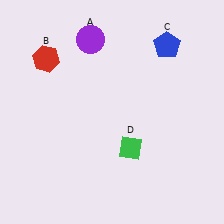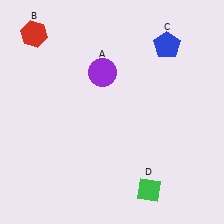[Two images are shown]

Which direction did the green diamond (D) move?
The green diamond (D) moved down.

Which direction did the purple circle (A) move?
The purple circle (A) moved down.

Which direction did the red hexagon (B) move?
The red hexagon (B) moved up.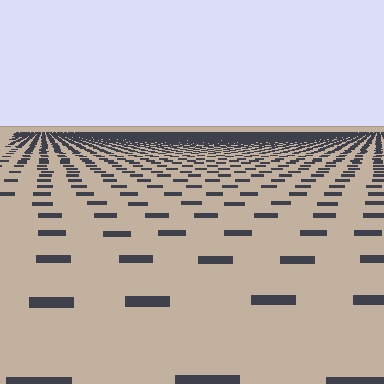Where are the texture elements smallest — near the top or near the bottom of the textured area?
Near the top.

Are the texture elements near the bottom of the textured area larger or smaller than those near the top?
Larger. Near the bottom, elements are closer to the viewer and appear at a bigger on-screen size.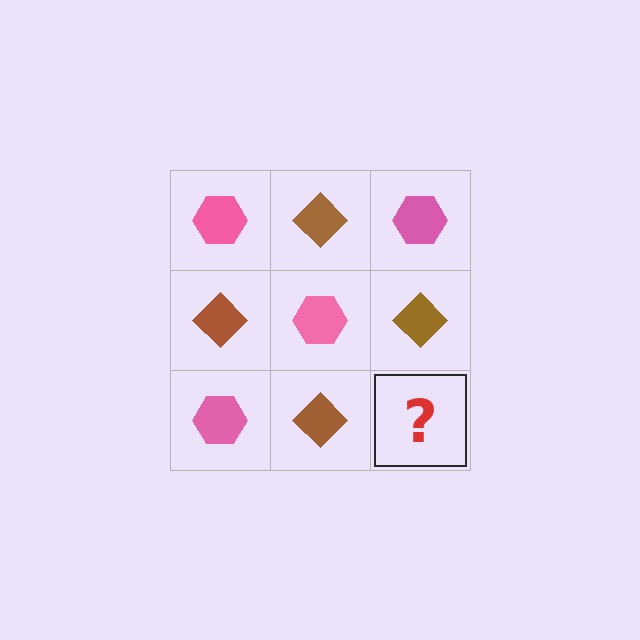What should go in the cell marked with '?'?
The missing cell should contain a pink hexagon.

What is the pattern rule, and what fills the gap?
The rule is that it alternates pink hexagon and brown diamond in a checkerboard pattern. The gap should be filled with a pink hexagon.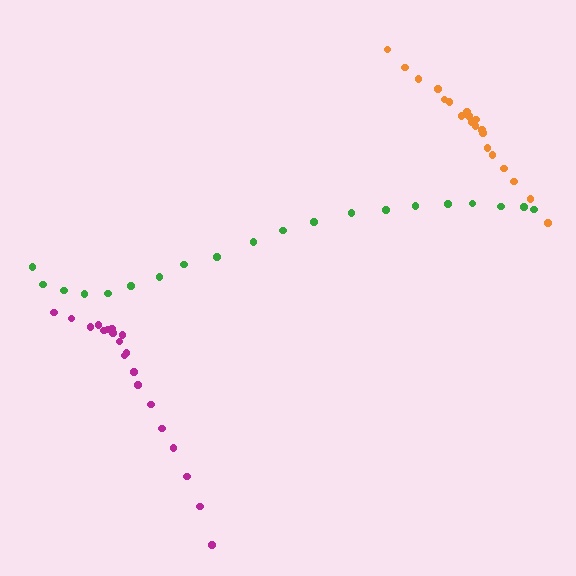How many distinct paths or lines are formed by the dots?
There are 3 distinct paths.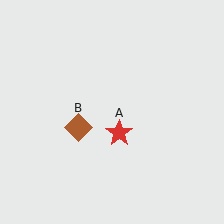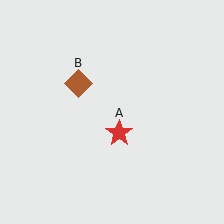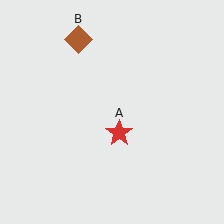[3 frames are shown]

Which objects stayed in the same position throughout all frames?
Red star (object A) remained stationary.